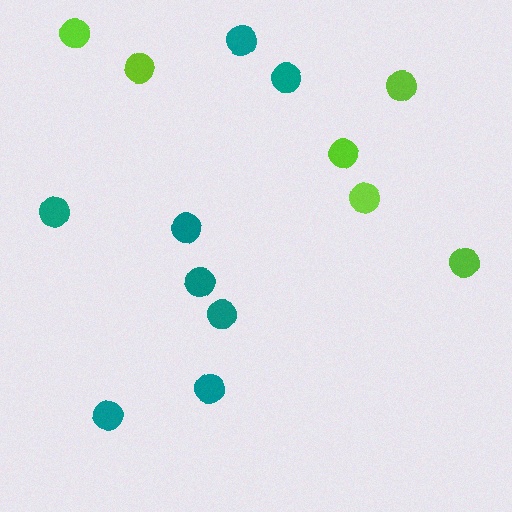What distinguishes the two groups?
There are 2 groups: one group of lime circles (6) and one group of teal circles (8).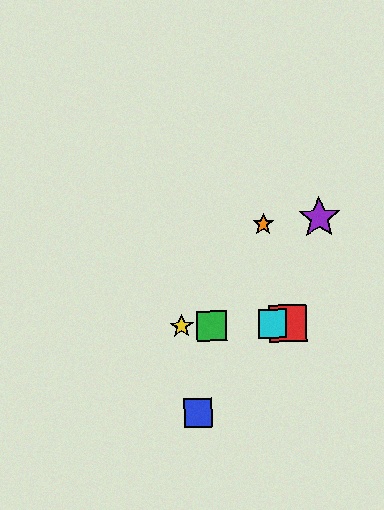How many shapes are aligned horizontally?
4 shapes (the red square, the green square, the yellow star, the cyan square) are aligned horizontally.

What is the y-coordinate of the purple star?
The purple star is at y≈218.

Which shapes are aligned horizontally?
The red square, the green square, the yellow star, the cyan square are aligned horizontally.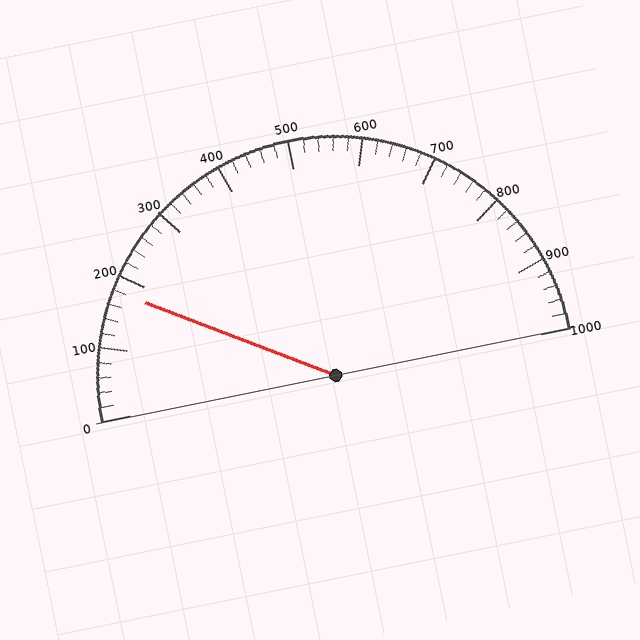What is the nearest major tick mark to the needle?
The nearest major tick mark is 200.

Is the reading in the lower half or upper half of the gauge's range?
The reading is in the lower half of the range (0 to 1000).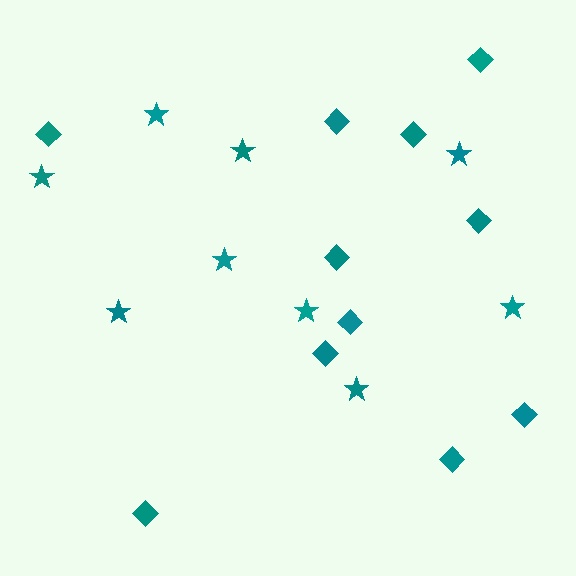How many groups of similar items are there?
There are 2 groups: one group of stars (9) and one group of diamonds (11).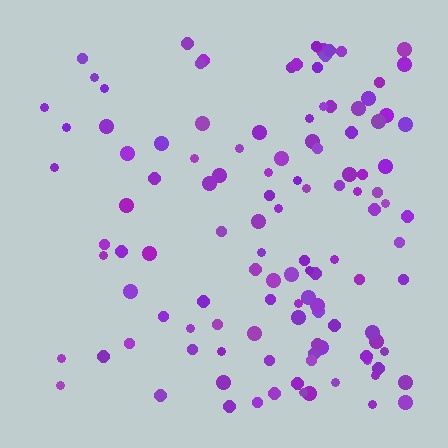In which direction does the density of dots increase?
From left to right, with the right side densest.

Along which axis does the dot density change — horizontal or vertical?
Horizontal.